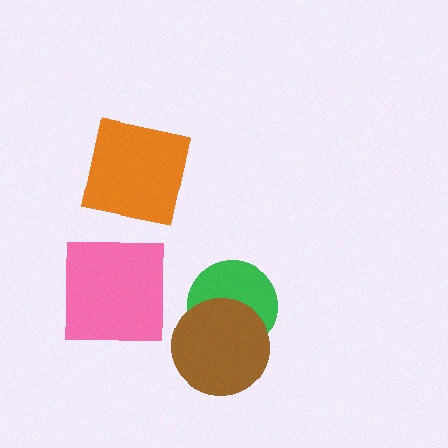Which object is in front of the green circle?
The brown circle is in front of the green circle.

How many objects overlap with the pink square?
0 objects overlap with the pink square.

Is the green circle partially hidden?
Yes, it is partially covered by another shape.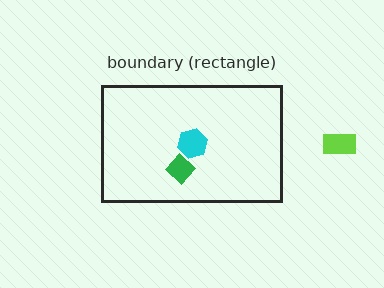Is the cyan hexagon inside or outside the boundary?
Inside.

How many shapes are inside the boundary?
2 inside, 1 outside.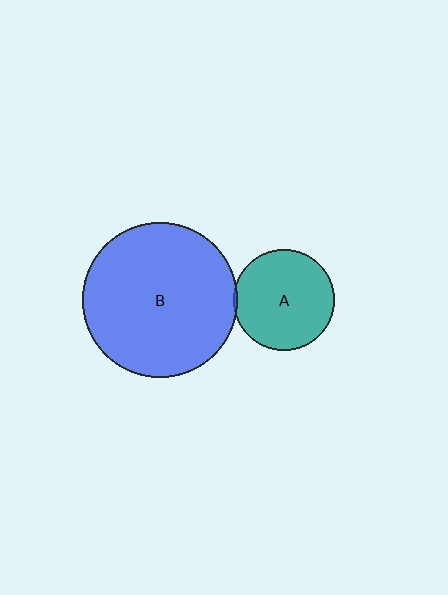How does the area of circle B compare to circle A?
Approximately 2.3 times.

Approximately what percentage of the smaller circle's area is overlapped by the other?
Approximately 5%.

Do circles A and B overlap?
Yes.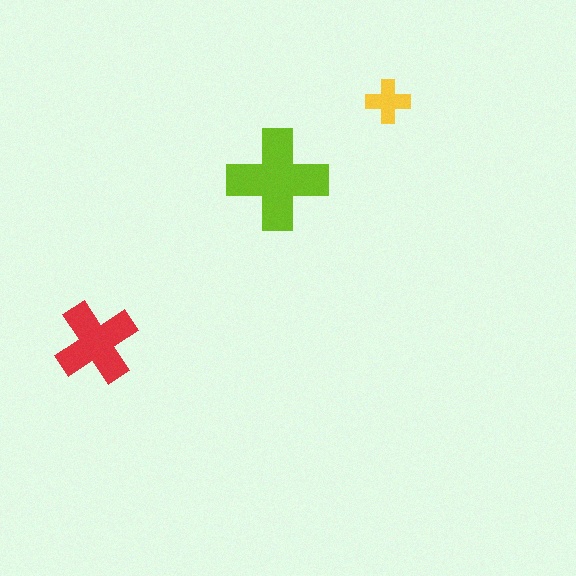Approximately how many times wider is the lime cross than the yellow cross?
About 2.5 times wider.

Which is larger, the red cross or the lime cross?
The lime one.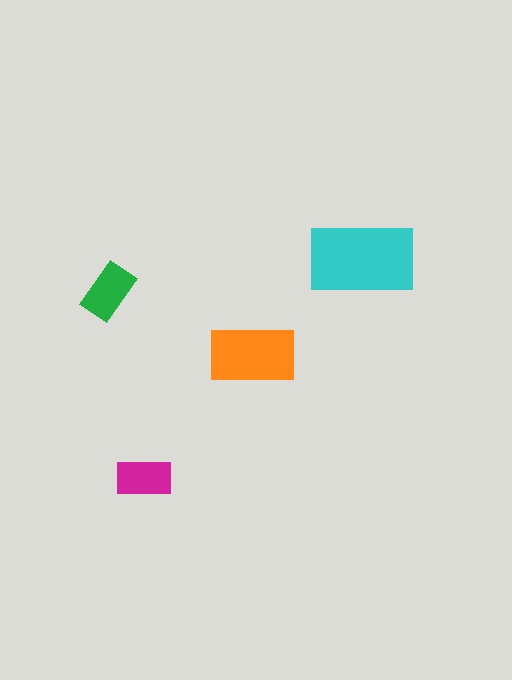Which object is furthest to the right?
The cyan rectangle is rightmost.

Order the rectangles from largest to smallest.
the cyan one, the orange one, the green one, the magenta one.